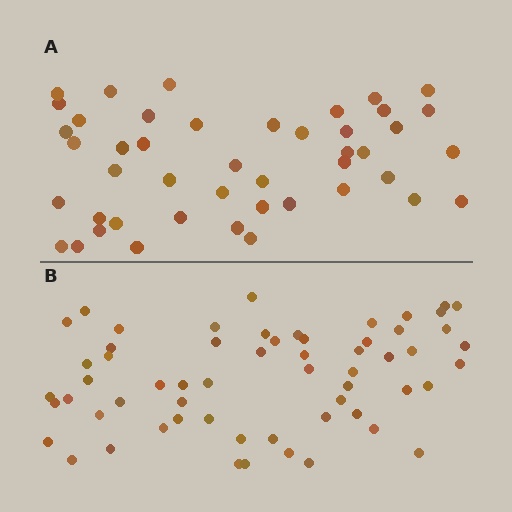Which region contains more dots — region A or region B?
Region B (the bottom region) has more dots.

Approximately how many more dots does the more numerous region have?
Region B has approximately 15 more dots than region A.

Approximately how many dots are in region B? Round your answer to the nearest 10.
About 60 dots.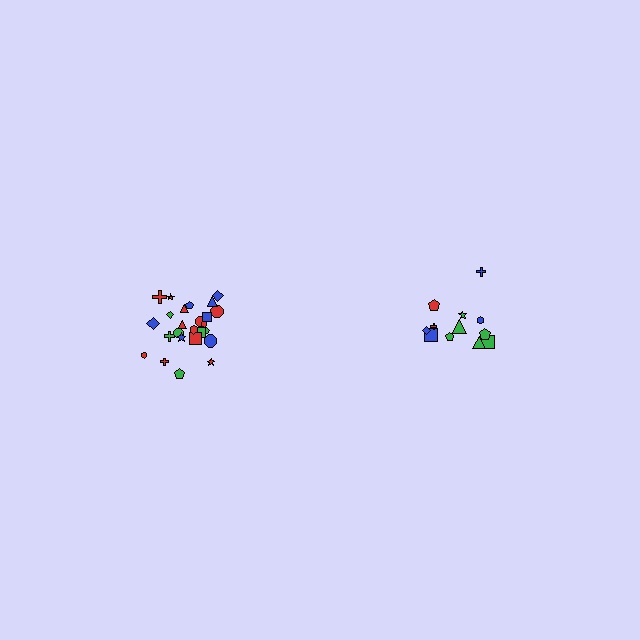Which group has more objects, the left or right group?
The left group.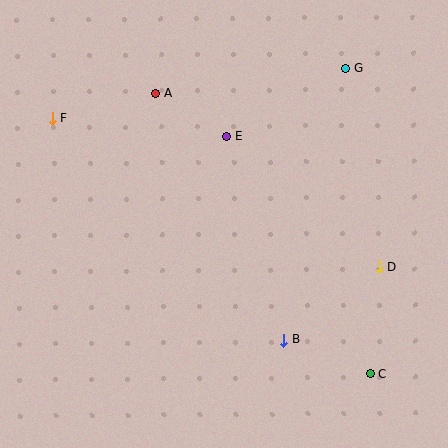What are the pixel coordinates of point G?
Point G is at (346, 68).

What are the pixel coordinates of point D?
Point D is at (380, 267).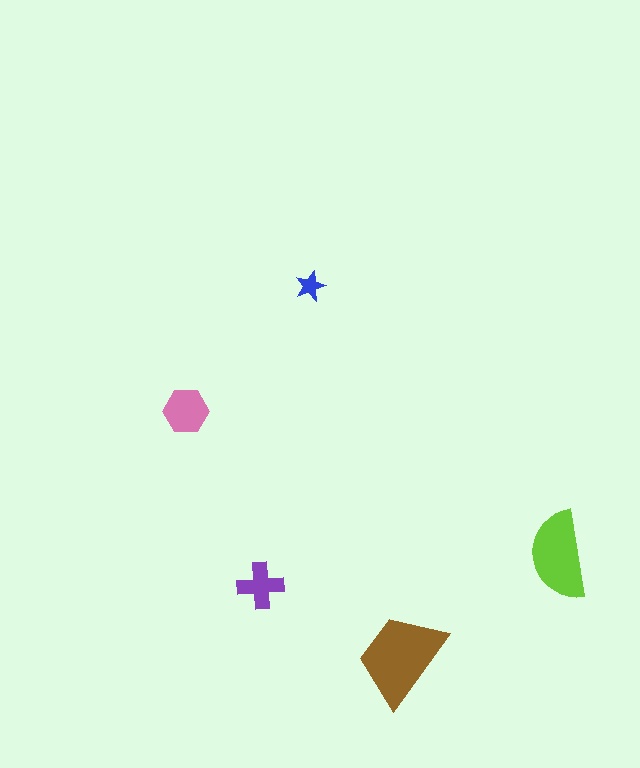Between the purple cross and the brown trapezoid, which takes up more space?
The brown trapezoid.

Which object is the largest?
The brown trapezoid.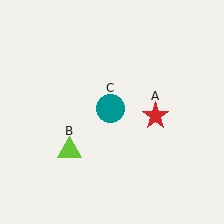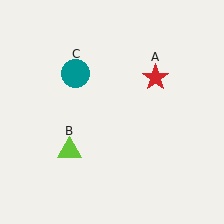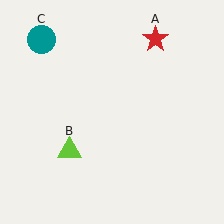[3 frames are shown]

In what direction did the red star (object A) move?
The red star (object A) moved up.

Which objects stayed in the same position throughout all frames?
Lime triangle (object B) remained stationary.